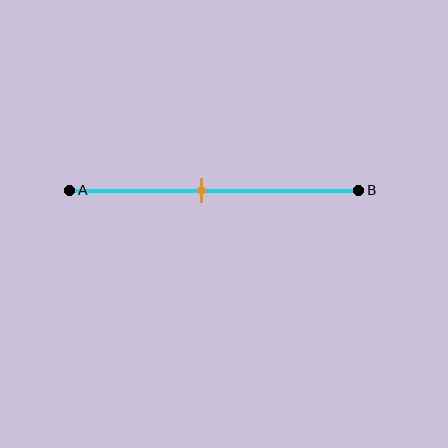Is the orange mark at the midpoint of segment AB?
No, the mark is at about 45% from A, not at the 50% midpoint.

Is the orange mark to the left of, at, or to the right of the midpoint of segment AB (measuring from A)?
The orange mark is to the left of the midpoint of segment AB.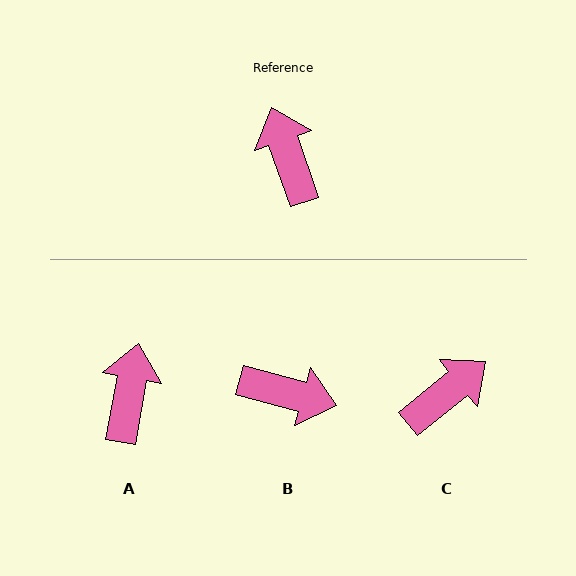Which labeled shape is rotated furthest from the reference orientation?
B, about 124 degrees away.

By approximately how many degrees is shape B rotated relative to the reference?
Approximately 124 degrees clockwise.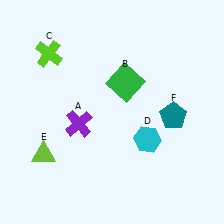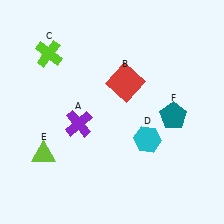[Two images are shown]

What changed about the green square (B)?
In Image 1, B is green. In Image 2, it changed to red.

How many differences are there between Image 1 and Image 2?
There is 1 difference between the two images.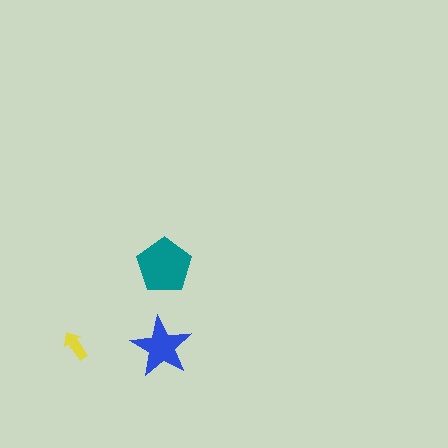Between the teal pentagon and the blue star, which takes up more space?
The teal pentagon.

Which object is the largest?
The teal pentagon.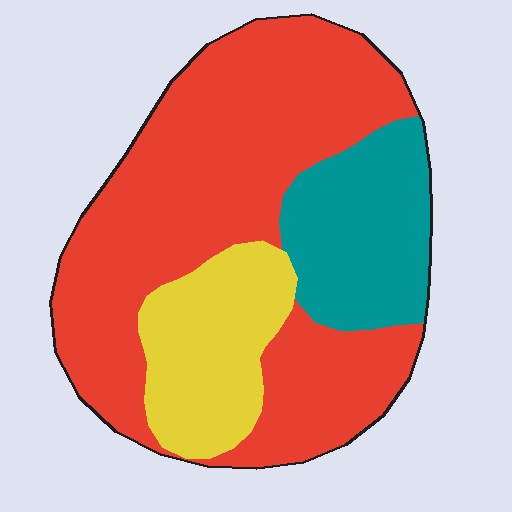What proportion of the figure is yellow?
Yellow takes up about one sixth (1/6) of the figure.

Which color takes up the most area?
Red, at roughly 60%.